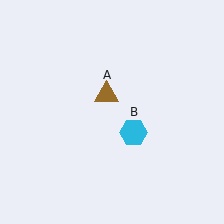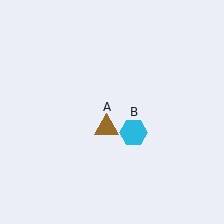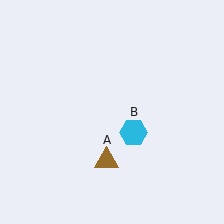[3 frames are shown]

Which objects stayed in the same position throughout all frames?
Cyan hexagon (object B) remained stationary.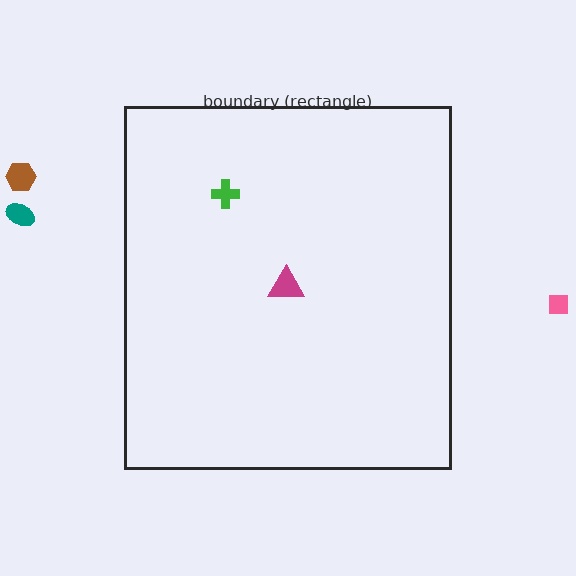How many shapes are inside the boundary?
2 inside, 3 outside.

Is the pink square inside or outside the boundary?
Outside.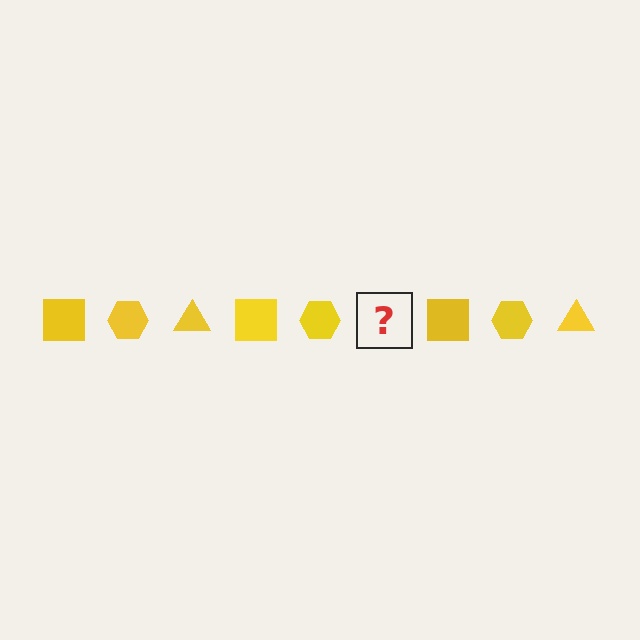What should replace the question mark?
The question mark should be replaced with a yellow triangle.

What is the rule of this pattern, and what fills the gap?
The rule is that the pattern cycles through square, hexagon, triangle shapes in yellow. The gap should be filled with a yellow triangle.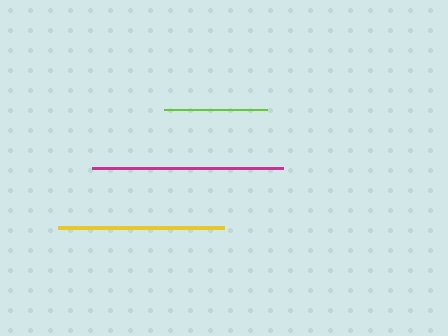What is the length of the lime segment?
The lime segment is approximately 104 pixels long.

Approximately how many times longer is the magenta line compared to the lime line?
The magenta line is approximately 1.8 times the length of the lime line.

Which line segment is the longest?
The magenta line is the longest at approximately 191 pixels.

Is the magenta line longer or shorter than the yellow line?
The magenta line is longer than the yellow line.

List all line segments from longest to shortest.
From longest to shortest: magenta, yellow, lime.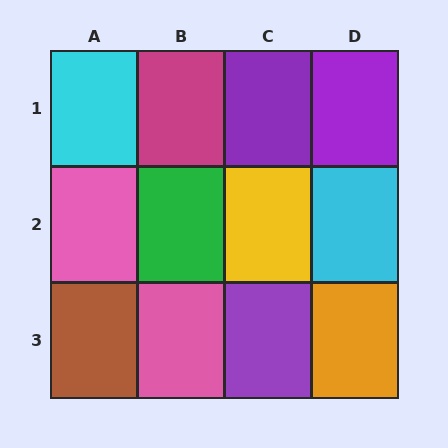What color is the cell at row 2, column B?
Green.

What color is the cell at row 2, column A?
Pink.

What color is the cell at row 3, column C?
Purple.